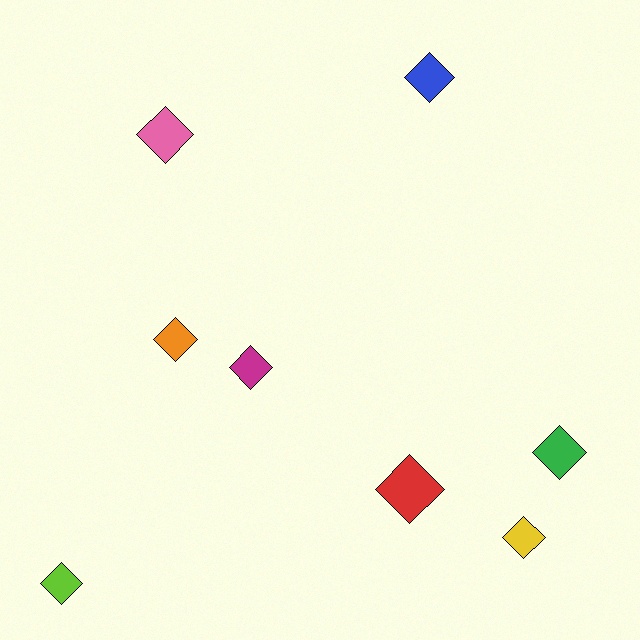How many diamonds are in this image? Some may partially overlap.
There are 8 diamonds.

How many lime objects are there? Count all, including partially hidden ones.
There is 1 lime object.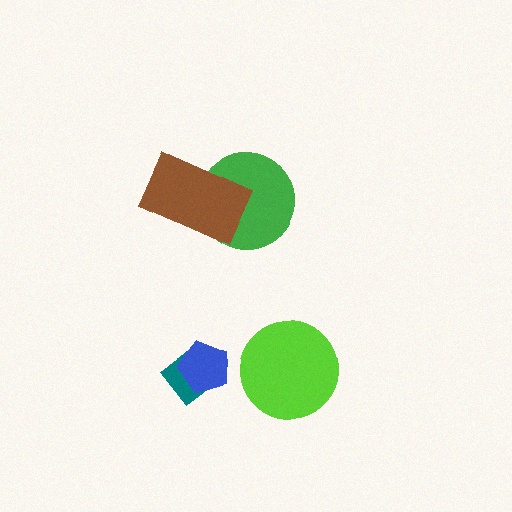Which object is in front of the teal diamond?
The blue pentagon is in front of the teal diamond.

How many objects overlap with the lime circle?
0 objects overlap with the lime circle.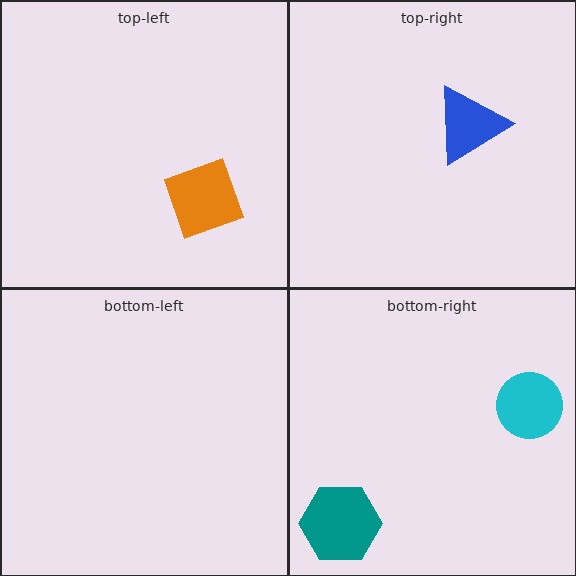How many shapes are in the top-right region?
1.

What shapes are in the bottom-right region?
The teal hexagon, the cyan circle.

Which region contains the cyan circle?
The bottom-right region.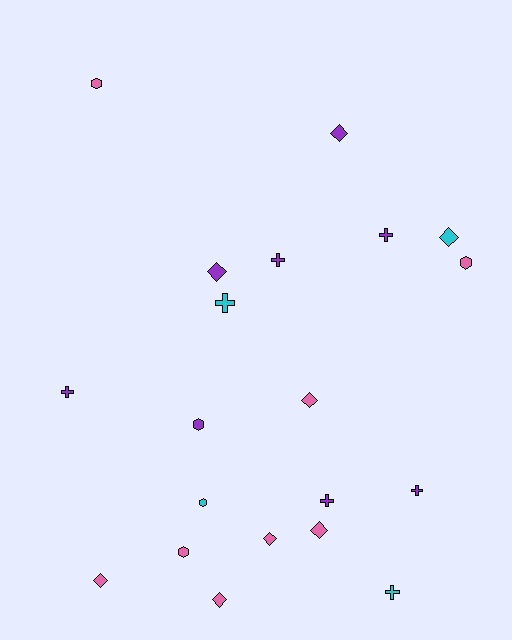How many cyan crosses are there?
There are 2 cyan crosses.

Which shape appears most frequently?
Diamond, with 8 objects.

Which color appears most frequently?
Purple, with 8 objects.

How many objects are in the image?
There are 20 objects.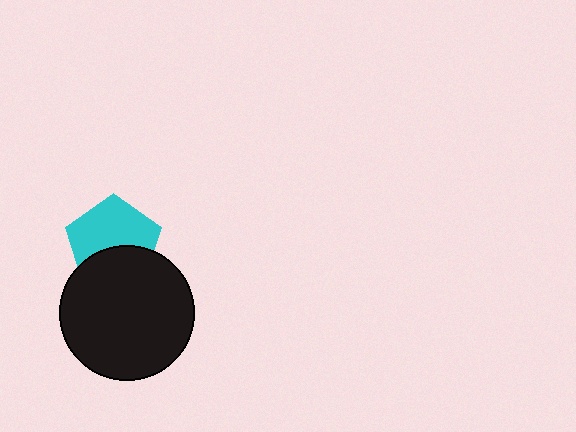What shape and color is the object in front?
The object in front is a black circle.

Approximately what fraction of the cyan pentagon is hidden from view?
Roughly 40% of the cyan pentagon is hidden behind the black circle.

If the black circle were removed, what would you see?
You would see the complete cyan pentagon.